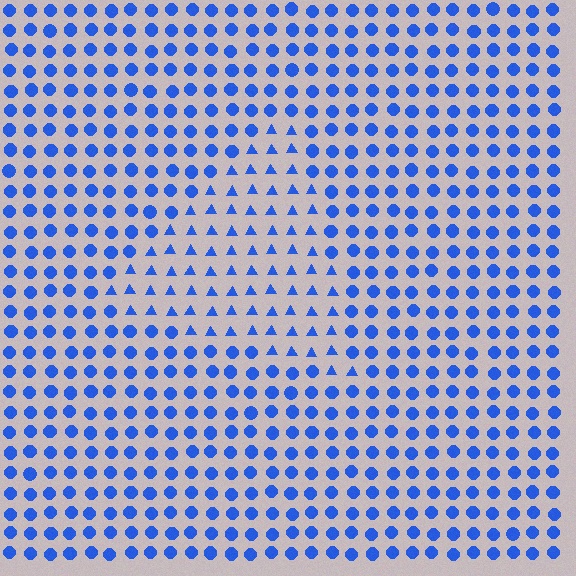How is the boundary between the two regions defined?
The boundary is defined by a change in element shape: triangles inside vs. circles outside. All elements share the same color and spacing.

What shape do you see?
I see a triangle.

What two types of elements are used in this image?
The image uses triangles inside the triangle region and circles outside it.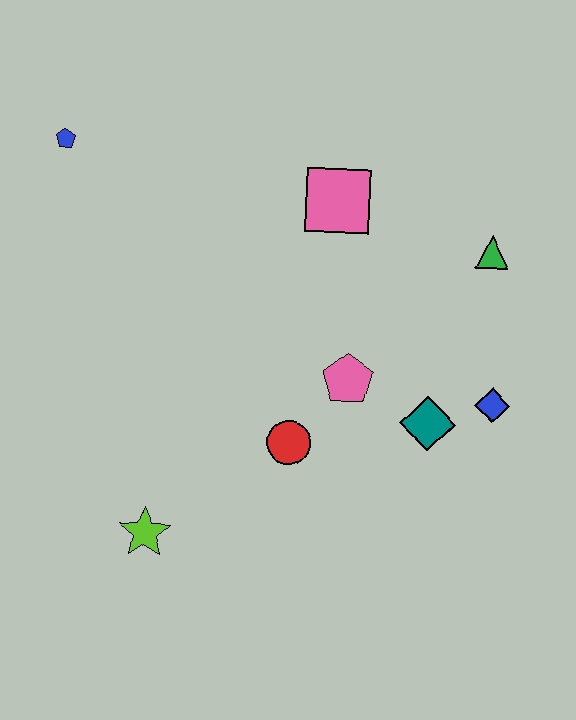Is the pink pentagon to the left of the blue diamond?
Yes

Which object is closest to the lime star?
The red circle is closest to the lime star.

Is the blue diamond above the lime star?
Yes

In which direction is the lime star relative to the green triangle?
The lime star is to the left of the green triangle.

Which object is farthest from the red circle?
The blue pentagon is farthest from the red circle.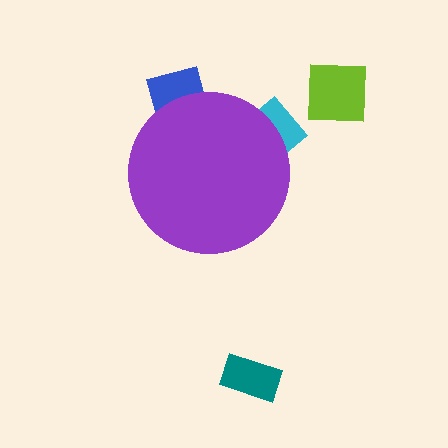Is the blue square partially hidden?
Yes, the blue square is partially hidden behind the purple circle.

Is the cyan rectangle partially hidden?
Yes, the cyan rectangle is partially hidden behind the purple circle.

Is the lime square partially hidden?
No, the lime square is fully visible.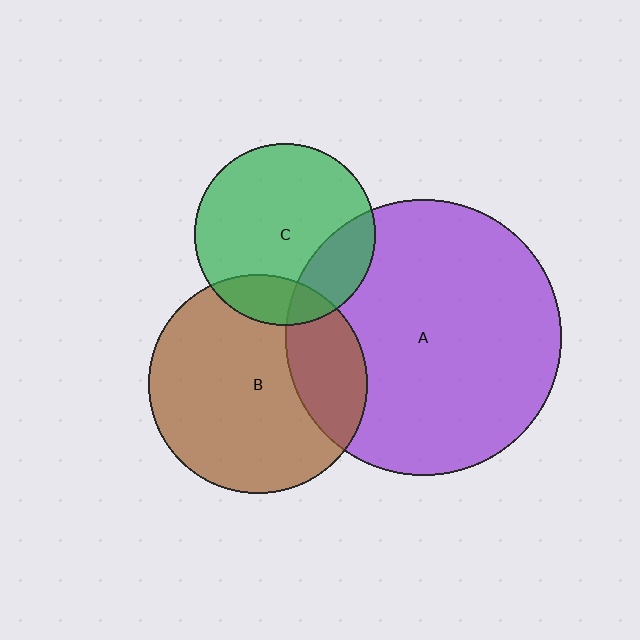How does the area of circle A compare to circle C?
Approximately 2.3 times.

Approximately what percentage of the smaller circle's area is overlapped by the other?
Approximately 25%.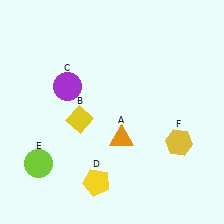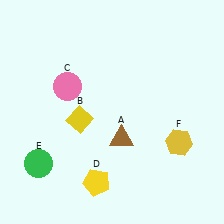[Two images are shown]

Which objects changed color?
A changed from orange to brown. C changed from purple to pink. E changed from lime to green.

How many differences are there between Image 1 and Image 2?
There are 3 differences between the two images.